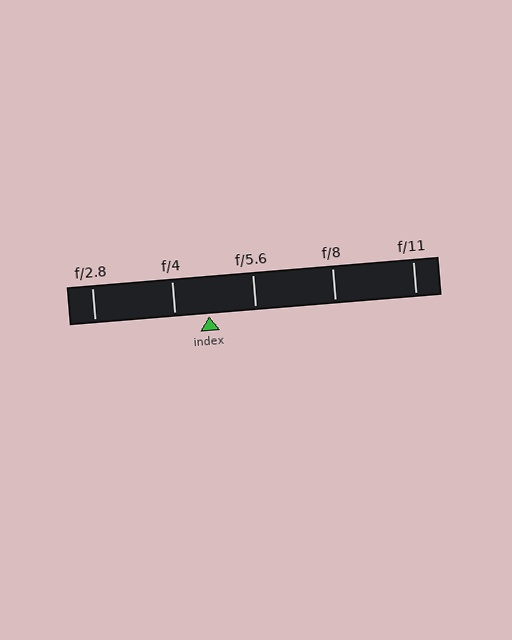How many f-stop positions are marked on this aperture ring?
There are 5 f-stop positions marked.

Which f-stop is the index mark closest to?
The index mark is closest to f/4.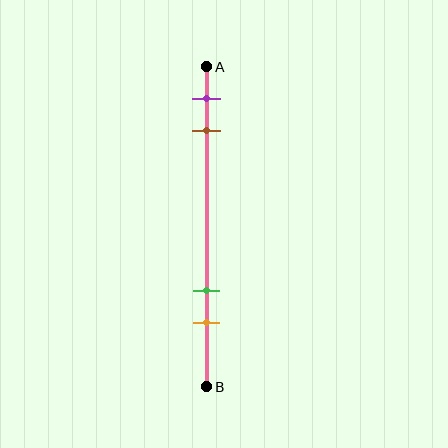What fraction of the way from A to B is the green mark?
The green mark is approximately 70% (0.7) of the way from A to B.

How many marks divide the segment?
There are 4 marks dividing the segment.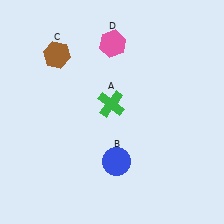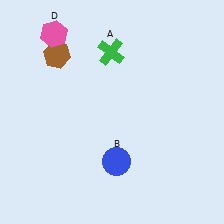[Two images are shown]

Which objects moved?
The objects that moved are: the green cross (A), the pink hexagon (D).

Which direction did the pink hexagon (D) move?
The pink hexagon (D) moved left.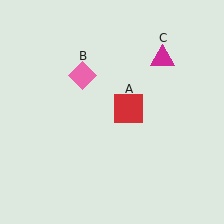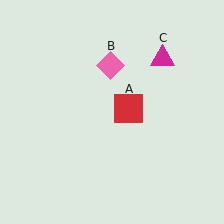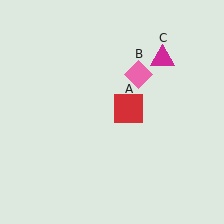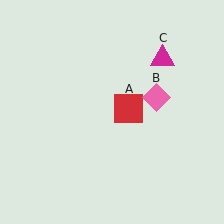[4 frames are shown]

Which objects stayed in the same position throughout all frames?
Red square (object A) and magenta triangle (object C) remained stationary.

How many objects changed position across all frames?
1 object changed position: pink diamond (object B).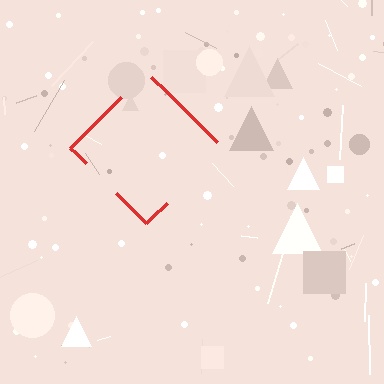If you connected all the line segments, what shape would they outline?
They would outline a diamond.